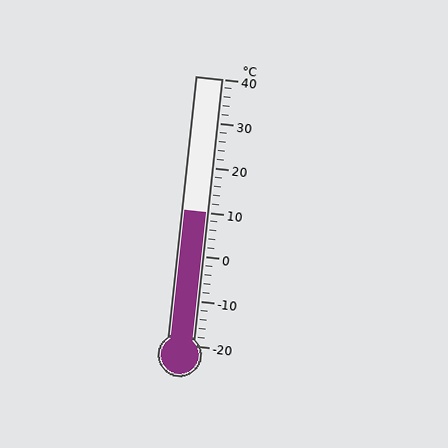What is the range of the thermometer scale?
The thermometer scale ranges from -20°C to 40°C.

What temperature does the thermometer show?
The thermometer shows approximately 10°C.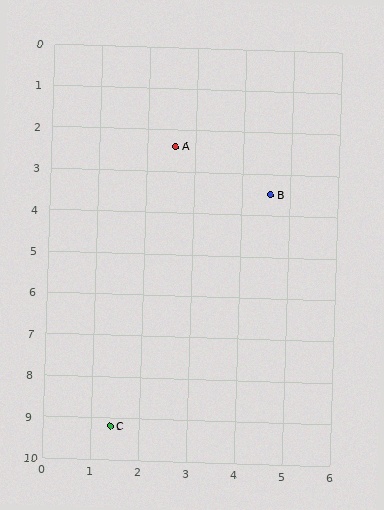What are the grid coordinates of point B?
Point B is at approximately (4.6, 3.5).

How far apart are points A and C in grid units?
Points A and C are about 6.9 grid units apart.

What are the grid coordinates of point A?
Point A is at approximately (2.6, 2.4).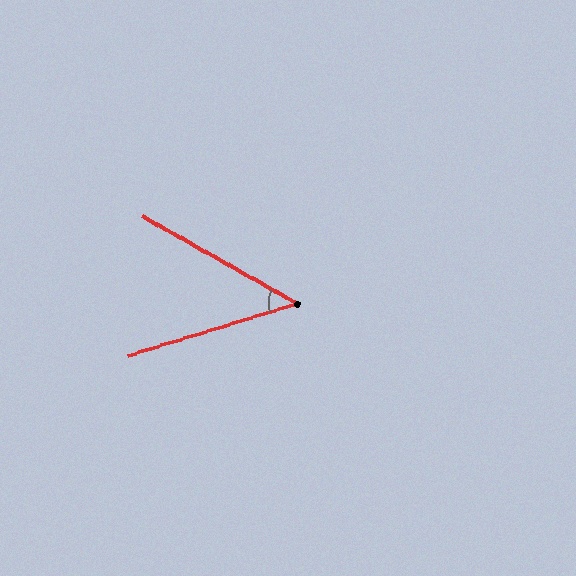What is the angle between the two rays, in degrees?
Approximately 47 degrees.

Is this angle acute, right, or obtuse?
It is acute.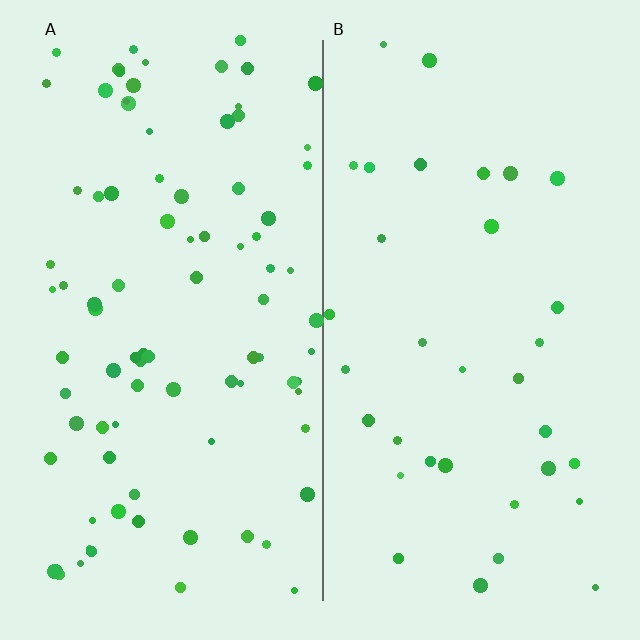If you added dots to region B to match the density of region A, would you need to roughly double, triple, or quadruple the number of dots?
Approximately triple.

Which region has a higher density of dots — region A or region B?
A (the left).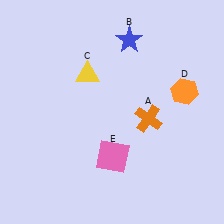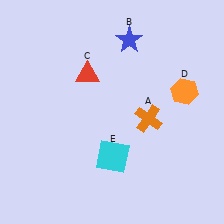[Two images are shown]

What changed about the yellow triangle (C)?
In Image 1, C is yellow. In Image 2, it changed to red.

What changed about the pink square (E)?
In Image 1, E is pink. In Image 2, it changed to cyan.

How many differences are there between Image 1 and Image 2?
There are 2 differences between the two images.